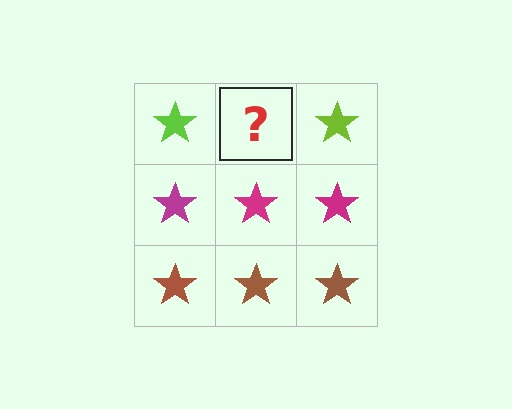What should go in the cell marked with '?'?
The missing cell should contain a lime star.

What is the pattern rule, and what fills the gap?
The rule is that each row has a consistent color. The gap should be filled with a lime star.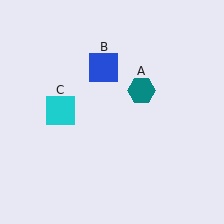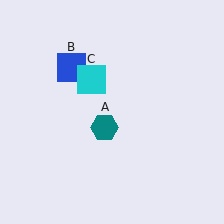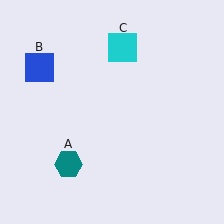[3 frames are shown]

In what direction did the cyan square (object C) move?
The cyan square (object C) moved up and to the right.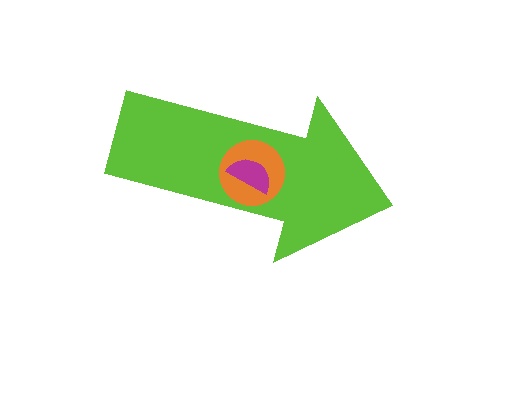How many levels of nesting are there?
3.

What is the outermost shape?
The lime arrow.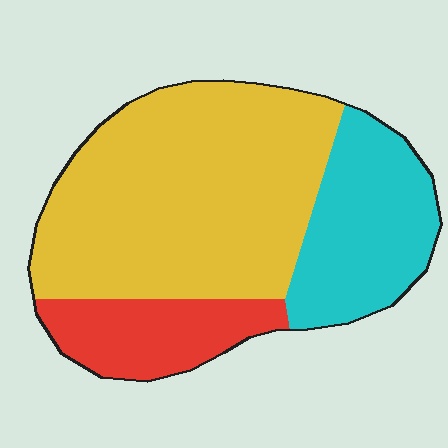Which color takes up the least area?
Red, at roughly 15%.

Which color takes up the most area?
Yellow, at roughly 60%.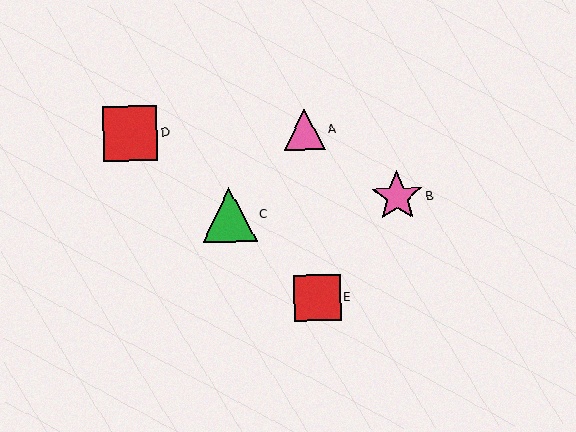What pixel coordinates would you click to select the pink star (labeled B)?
Click at (397, 197) to select the pink star B.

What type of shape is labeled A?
Shape A is a pink triangle.